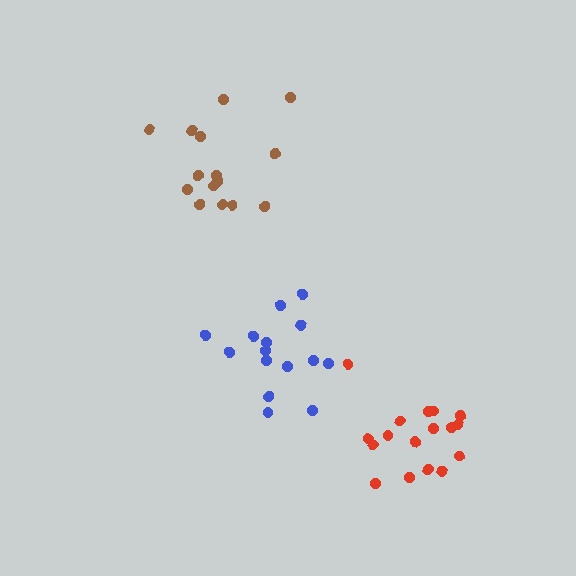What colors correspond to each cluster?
The clusters are colored: red, brown, blue.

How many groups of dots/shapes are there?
There are 3 groups.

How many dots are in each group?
Group 1: 17 dots, Group 2: 15 dots, Group 3: 15 dots (47 total).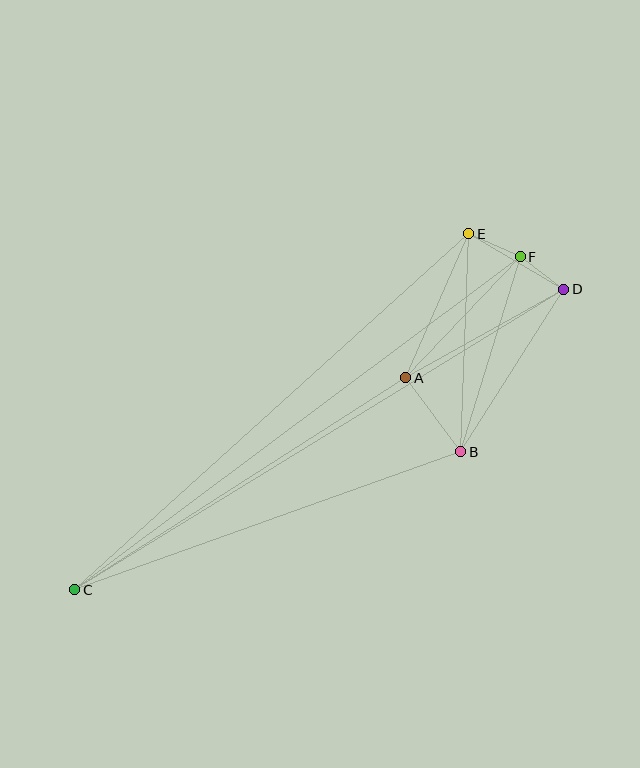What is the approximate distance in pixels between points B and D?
The distance between B and D is approximately 193 pixels.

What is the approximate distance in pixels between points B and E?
The distance between B and E is approximately 218 pixels.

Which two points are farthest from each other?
Points C and D are farthest from each other.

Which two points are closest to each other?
Points D and F are closest to each other.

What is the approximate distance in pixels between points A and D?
The distance between A and D is approximately 181 pixels.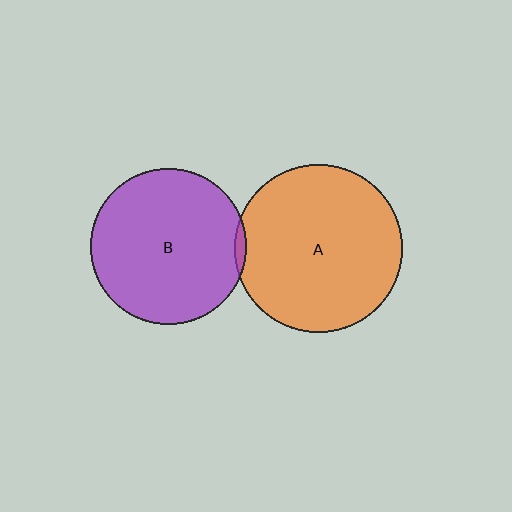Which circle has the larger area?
Circle A (orange).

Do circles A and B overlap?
Yes.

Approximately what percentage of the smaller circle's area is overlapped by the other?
Approximately 5%.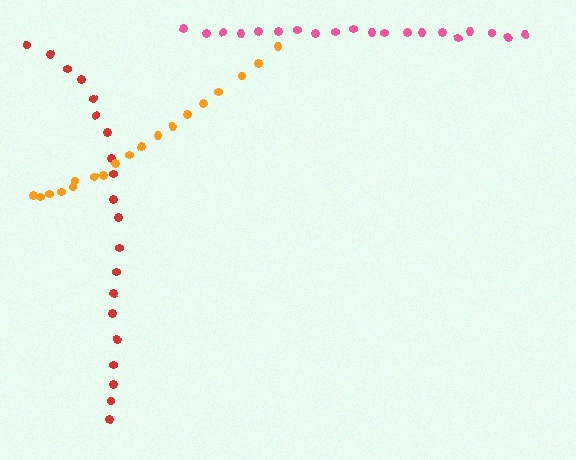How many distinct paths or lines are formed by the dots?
There are 3 distinct paths.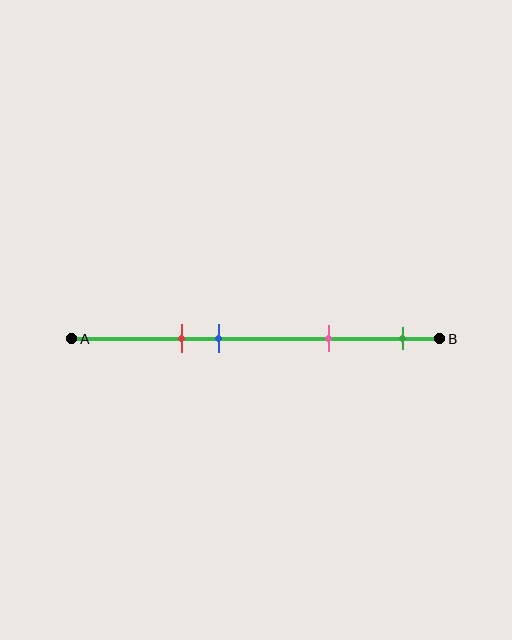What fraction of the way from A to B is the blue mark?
The blue mark is approximately 40% (0.4) of the way from A to B.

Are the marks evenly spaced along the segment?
No, the marks are not evenly spaced.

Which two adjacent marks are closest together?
The red and blue marks are the closest adjacent pair.